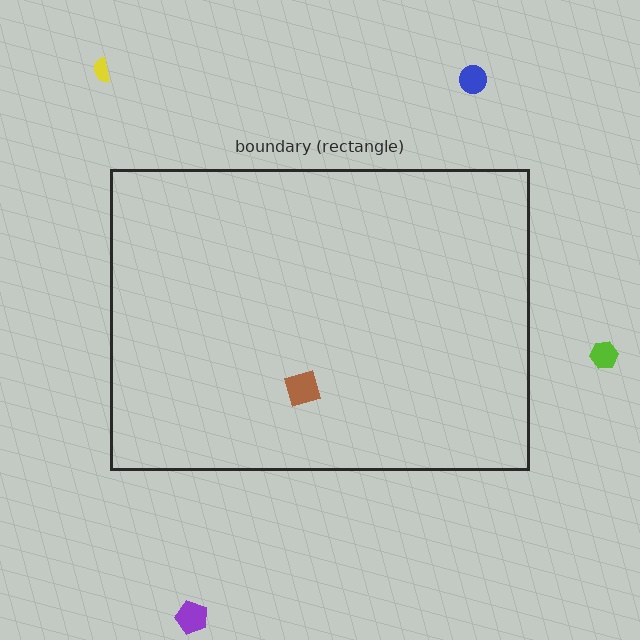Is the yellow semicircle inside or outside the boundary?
Outside.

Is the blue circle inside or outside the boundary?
Outside.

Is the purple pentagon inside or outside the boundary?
Outside.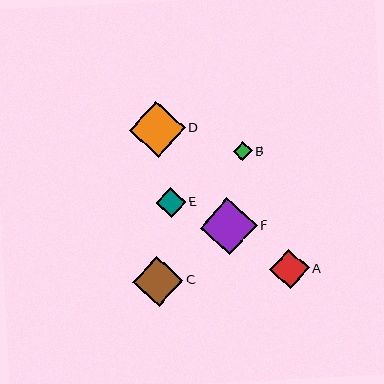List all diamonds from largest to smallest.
From largest to smallest: F, D, C, A, E, B.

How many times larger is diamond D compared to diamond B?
Diamond D is approximately 2.9 times the size of diamond B.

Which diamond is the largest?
Diamond F is the largest with a size of approximately 57 pixels.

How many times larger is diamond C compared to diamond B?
Diamond C is approximately 2.7 times the size of diamond B.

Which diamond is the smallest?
Diamond B is the smallest with a size of approximately 19 pixels.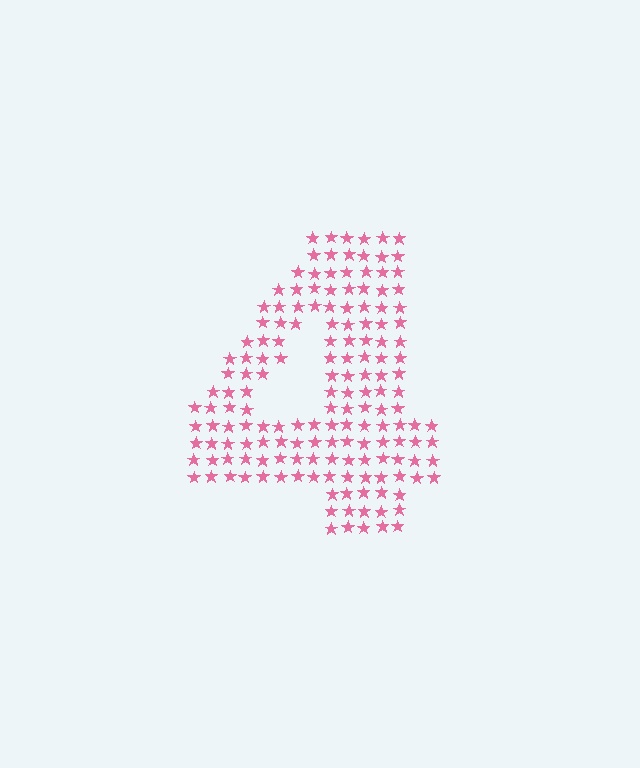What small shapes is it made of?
It is made of small stars.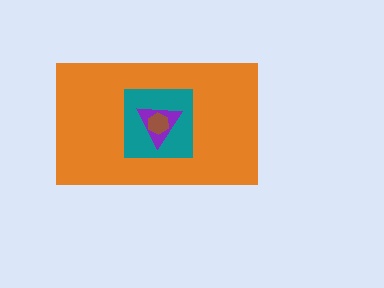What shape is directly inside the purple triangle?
The brown hexagon.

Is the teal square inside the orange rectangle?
Yes.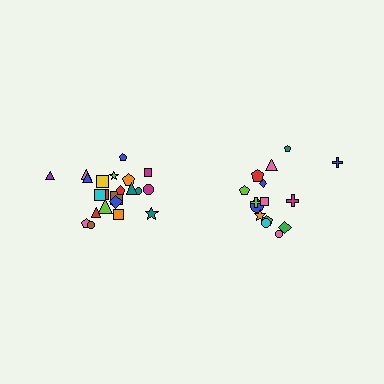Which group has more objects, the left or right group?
The left group.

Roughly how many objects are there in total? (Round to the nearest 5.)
Roughly 35 objects in total.